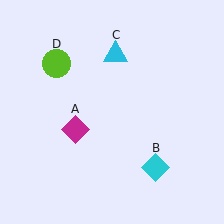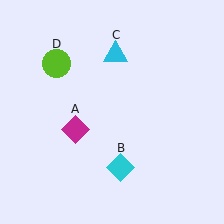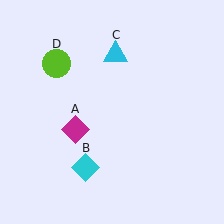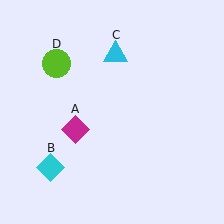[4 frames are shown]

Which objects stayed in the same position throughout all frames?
Magenta diamond (object A) and cyan triangle (object C) and lime circle (object D) remained stationary.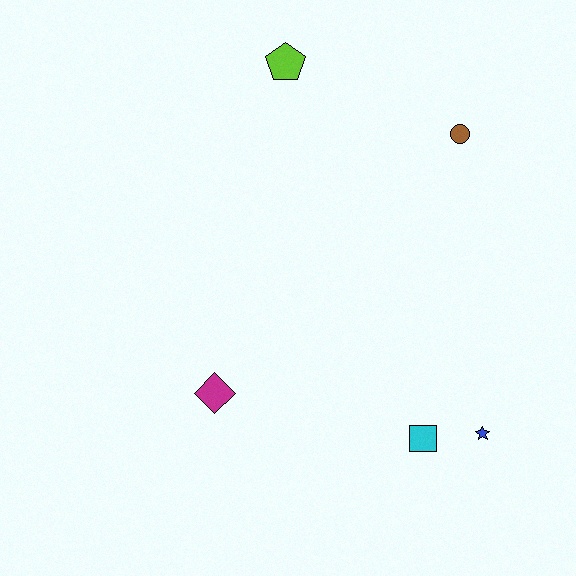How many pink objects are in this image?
There are no pink objects.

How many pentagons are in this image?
There is 1 pentagon.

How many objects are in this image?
There are 5 objects.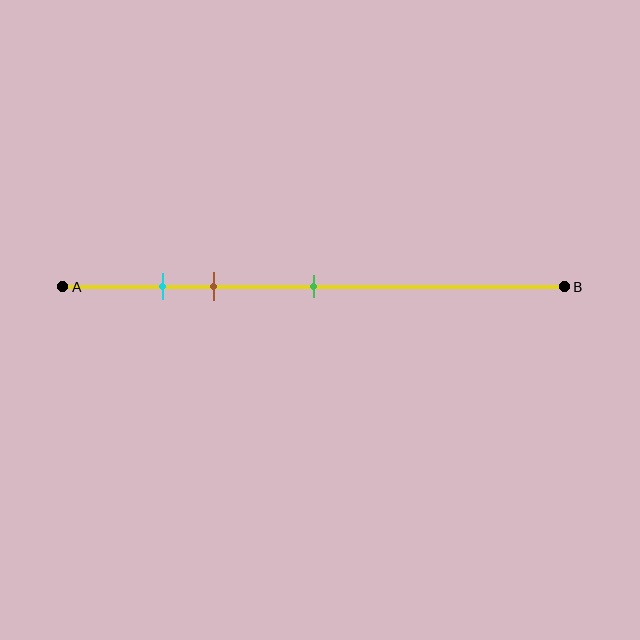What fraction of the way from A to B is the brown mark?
The brown mark is approximately 30% (0.3) of the way from A to B.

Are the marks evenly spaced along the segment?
No, the marks are not evenly spaced.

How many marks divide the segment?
There are 3 marks dividing the segment.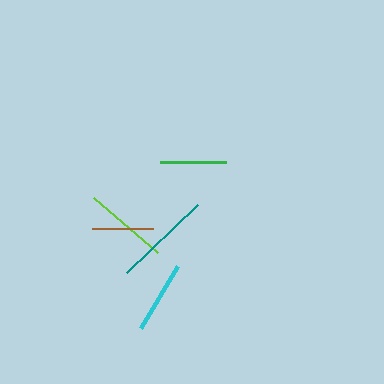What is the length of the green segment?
The green segment is approximately 66 pixels long.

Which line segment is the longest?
The teal line is the longest at approximately 99 pixels.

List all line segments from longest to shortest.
From longest to shortest: teal, lime, cyan, green, brown.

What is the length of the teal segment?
The teal segment is approximately 99 pixels long.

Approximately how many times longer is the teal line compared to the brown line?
The teal line is approximately 1.6 times the length of the brown line.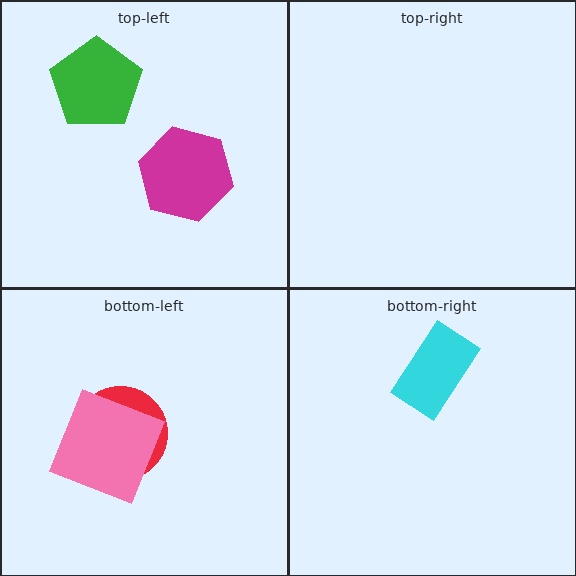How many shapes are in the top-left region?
2.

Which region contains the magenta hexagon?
The top-left region.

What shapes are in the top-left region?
The green pentagon, the magenta hexagon.